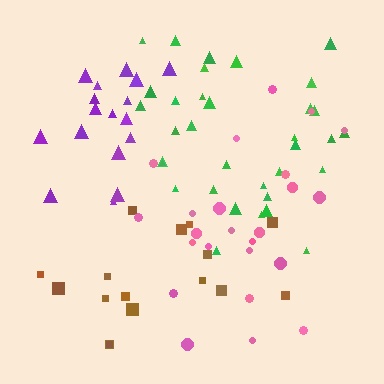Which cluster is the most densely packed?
Purple.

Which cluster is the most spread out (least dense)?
Brown.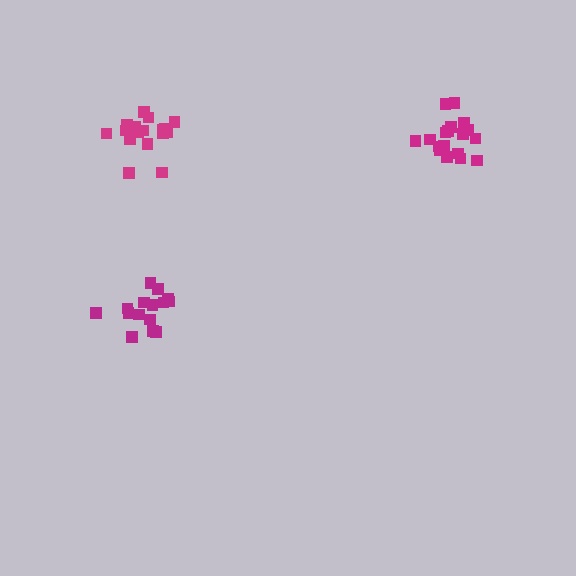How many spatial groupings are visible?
There are 3 spatial groupings.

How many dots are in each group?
Group 1: 15 dots, Group 2: 18 dots, Group 3: 18 dots (51 total).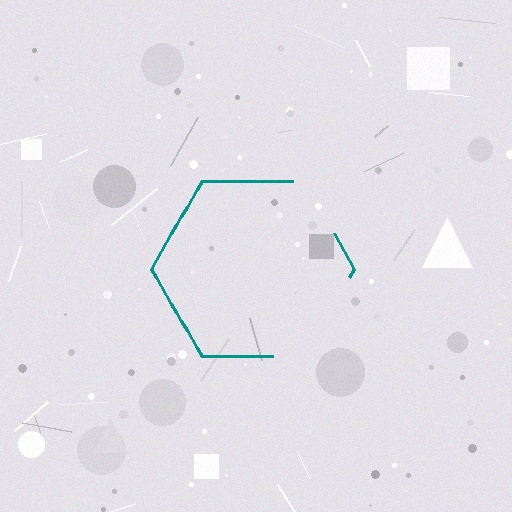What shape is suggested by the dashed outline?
The dashed outline suggests a hexagon.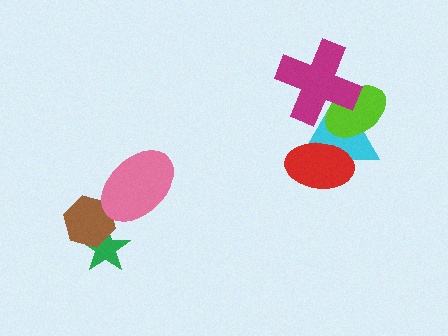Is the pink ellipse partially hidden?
No, no other shape covers it.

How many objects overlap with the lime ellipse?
2 objects overlap with the lime ellipse.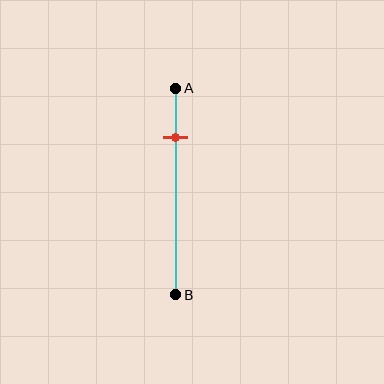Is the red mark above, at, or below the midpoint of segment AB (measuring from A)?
The red mark is above the midpoint of segment AB.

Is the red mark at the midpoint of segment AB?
No, the mark is at about 25% from A, not at the 50% midpoint.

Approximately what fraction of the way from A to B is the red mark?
The red mark is approximately 25% of the way from A to B.